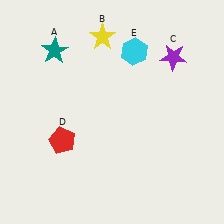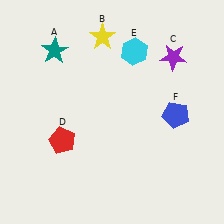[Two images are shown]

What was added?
A blue pentagon (F) was added in Image 2.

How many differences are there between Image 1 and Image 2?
There is 1 difference between the two images.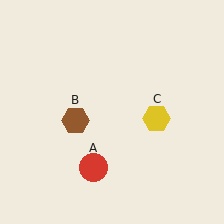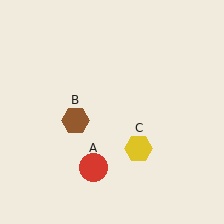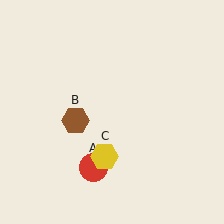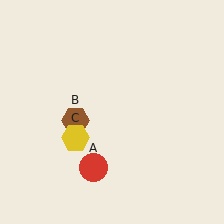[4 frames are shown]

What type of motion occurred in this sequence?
The yellow hexagon (object C) rotated clockwise around the center of the scene.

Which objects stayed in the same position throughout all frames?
Red circle (object A) and brown hexagon (object B) remained stationary.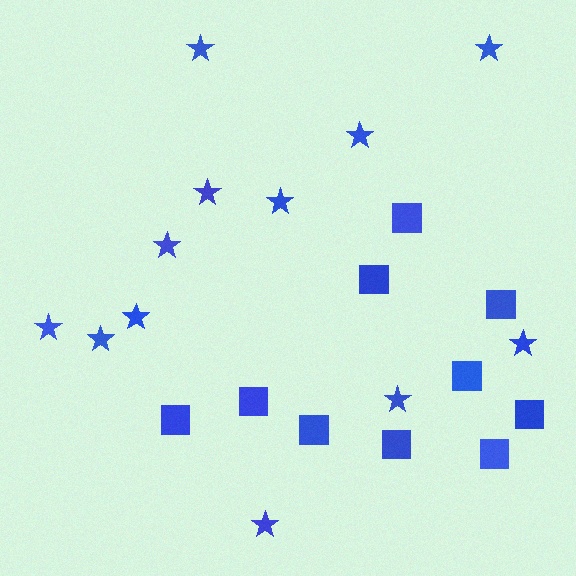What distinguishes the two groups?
There are 2 groups: one group of squares (10) and one group of stars (12).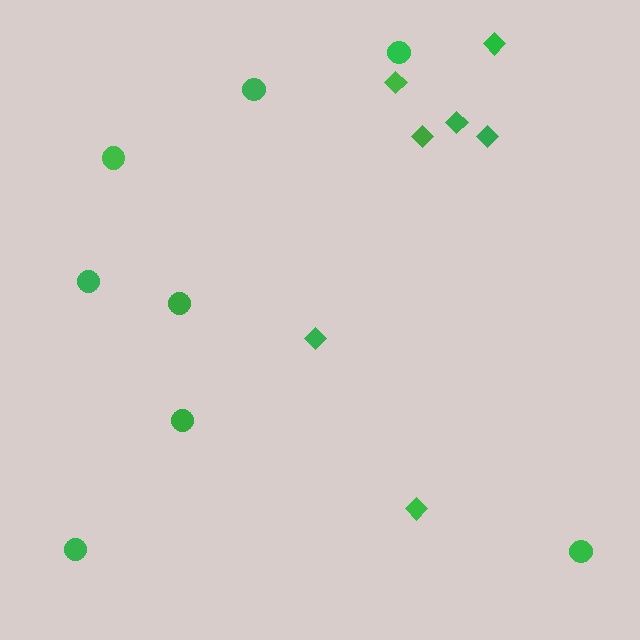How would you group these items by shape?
There are 2 groups: one group of circles (8) and one group of diamonds (7).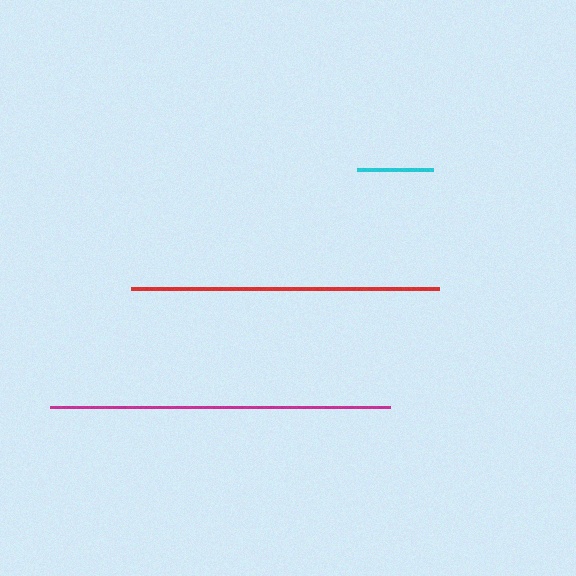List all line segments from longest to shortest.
From longest to shortest: magenta, red, cyan.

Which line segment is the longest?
The magenta line is the longest at approximately 339 pixels.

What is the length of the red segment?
The red segment is approximately 308 pixels long.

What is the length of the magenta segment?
The magenta segment is approximately 339 pixels long.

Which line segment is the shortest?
The cyan line is the shortest at approximately 77 pixels.